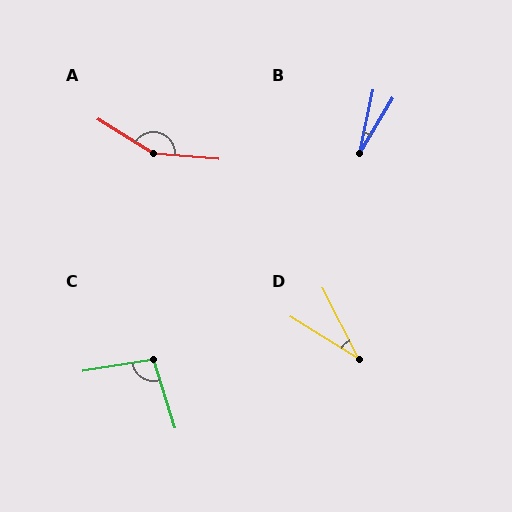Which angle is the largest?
A, at approximately 153 degrees.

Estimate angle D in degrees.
Approximately 31 degrees.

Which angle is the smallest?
B, at approximately 19 degrees.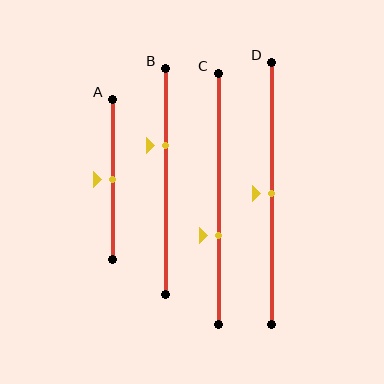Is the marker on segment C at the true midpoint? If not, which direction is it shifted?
No, the marker on segment C is shifted downward by about 15% of the segment length.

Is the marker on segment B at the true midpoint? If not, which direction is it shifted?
No, the marker on segment B is shifted upward by about 16% of the segment length.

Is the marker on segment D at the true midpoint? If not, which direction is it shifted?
Yes, the marker on segment D is at the true midpoint.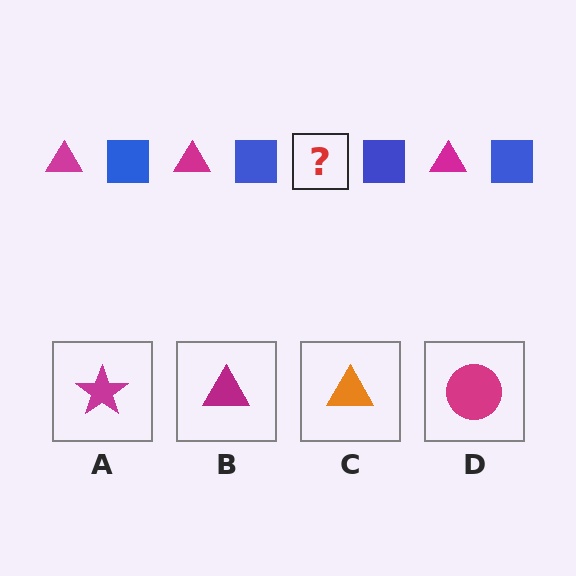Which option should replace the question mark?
Option B.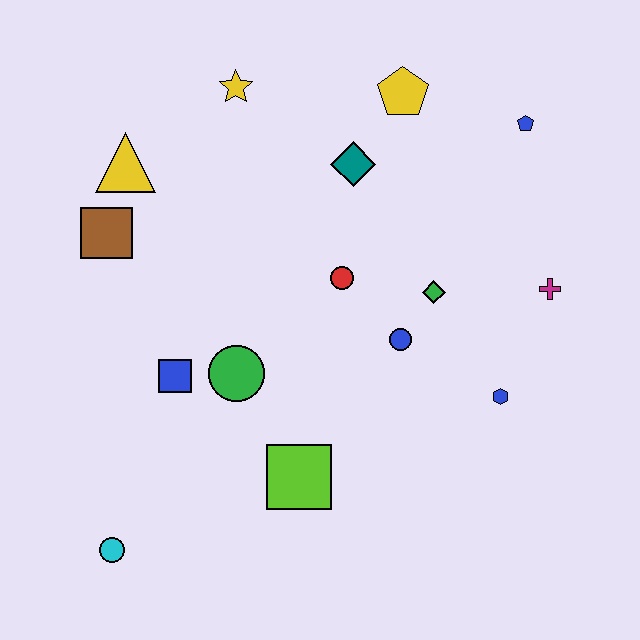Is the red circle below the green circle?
No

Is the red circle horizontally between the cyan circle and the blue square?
No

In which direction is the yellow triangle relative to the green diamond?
The yellow triangle is to the left of the green diamond.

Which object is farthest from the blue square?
The blue pentagon is farthest from the blue square.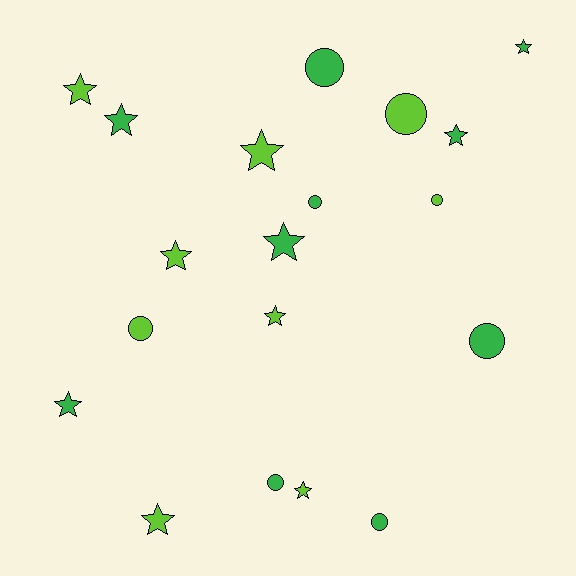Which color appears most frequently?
Green, with 10 objects.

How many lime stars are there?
There are 6 lime stars.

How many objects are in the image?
There are 19 objects.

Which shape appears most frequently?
Star, with 11 objects.